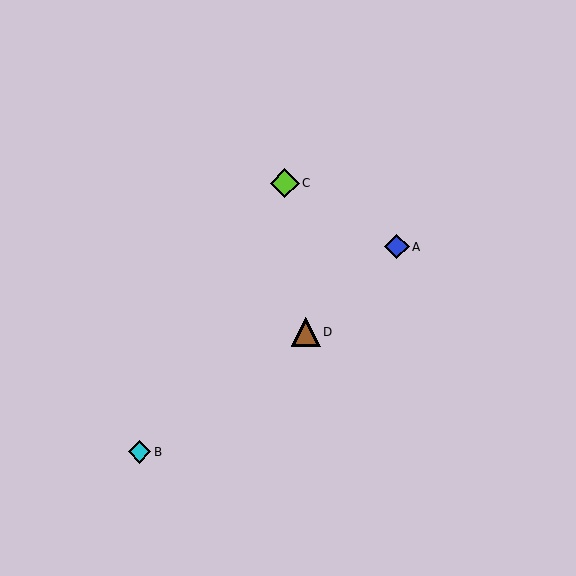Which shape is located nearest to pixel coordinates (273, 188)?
The lime diamond (labeled C) at (285, 183) is nearest to that location.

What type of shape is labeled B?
Shape B is a cyan diamond.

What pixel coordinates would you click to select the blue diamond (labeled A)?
Click at (397, 247) to select the blue diamond A.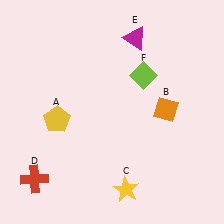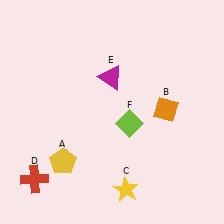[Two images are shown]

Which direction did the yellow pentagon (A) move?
The yellow pentagon (A) moved down.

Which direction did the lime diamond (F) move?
The lime diamond (F) moved down.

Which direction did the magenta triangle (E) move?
The magenta triangle (E) moved down.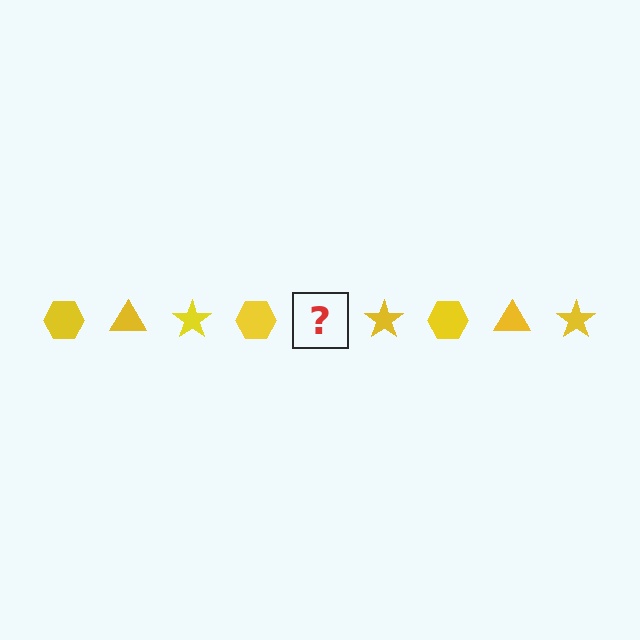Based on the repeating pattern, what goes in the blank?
The blank should be a yellow triangle.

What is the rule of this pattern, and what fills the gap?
The rule is that the pattern cycles through hexagon, triangle, star shapes in yellow. The gap should be filled with a yellow triangle.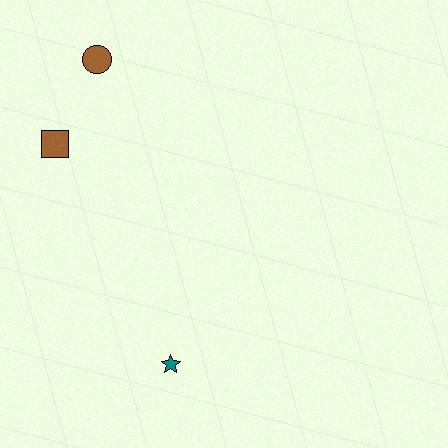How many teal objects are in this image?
There is 1 teal object.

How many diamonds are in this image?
There are no diamonds.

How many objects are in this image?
There are 3 objects.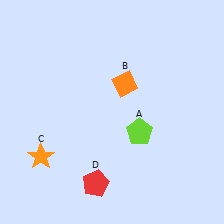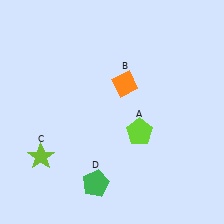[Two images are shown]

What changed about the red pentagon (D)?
In Image 1, D is red. In Image 2, it changed to green.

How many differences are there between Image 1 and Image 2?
There are 2 differences between the two images.